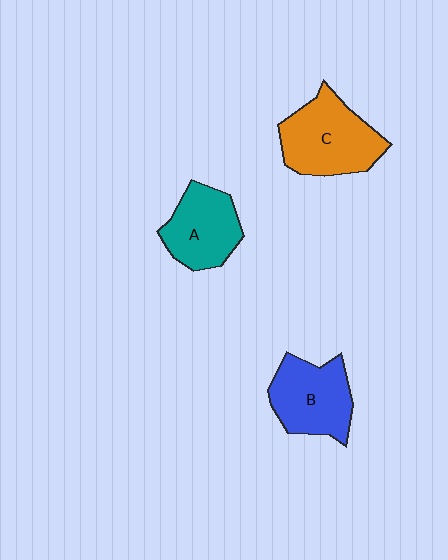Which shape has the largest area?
Shape C (orange).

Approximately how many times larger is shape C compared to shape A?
Approximately 1.3 times.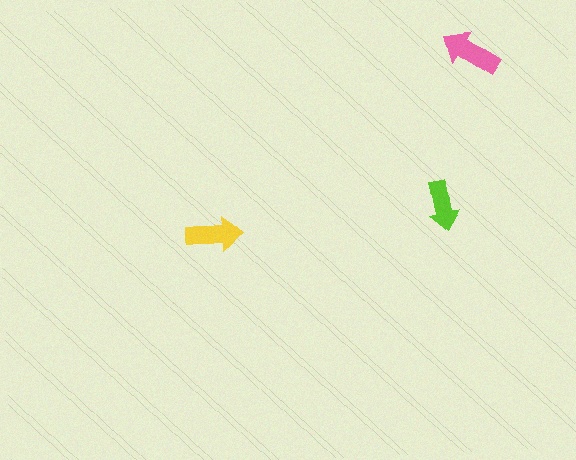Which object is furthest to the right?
The pink arrow is rightmost.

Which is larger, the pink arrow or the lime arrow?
The pink one.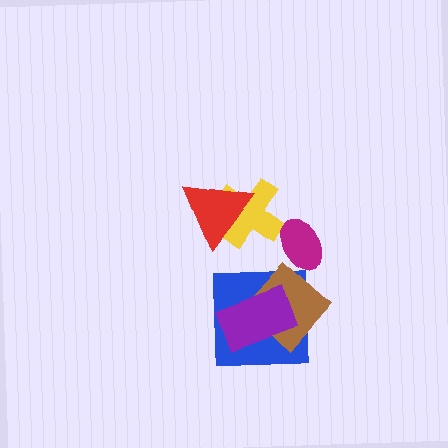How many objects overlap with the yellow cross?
1 object overlaps with the yellow cross.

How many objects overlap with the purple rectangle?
2 objects overlap with the purple rectangle.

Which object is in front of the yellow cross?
The red triangle is in front of the yellow cross.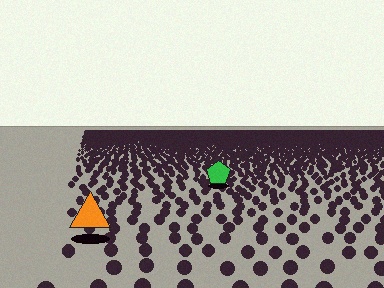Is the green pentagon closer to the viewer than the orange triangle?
No. The orange triangle is closer — you can tell from the texture gradient: the ground texture is coarser near it.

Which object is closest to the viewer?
The orange triangle is closest. The texture marks near it are larger and more spread out.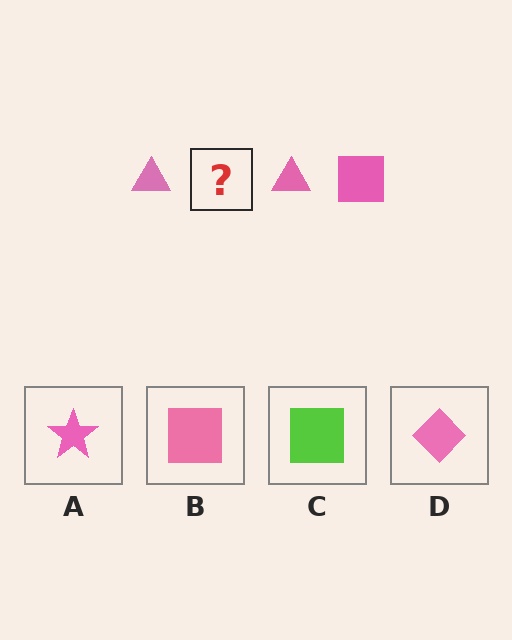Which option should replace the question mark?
Option B.